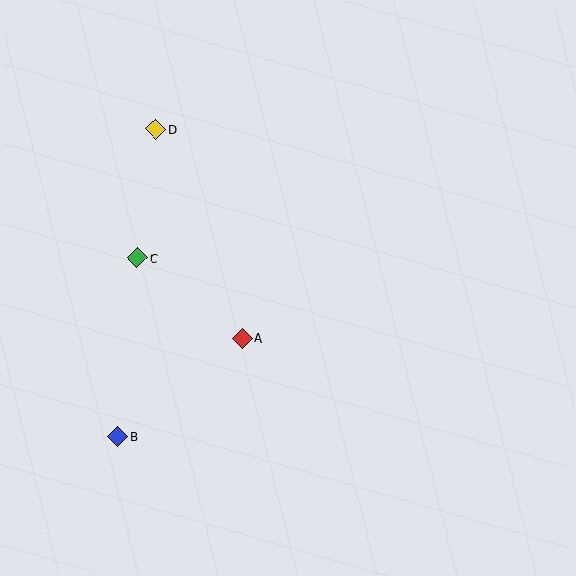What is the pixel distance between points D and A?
The distance between D and A is 227 pixels.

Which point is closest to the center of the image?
Point A at (243, 339) is closest to the center.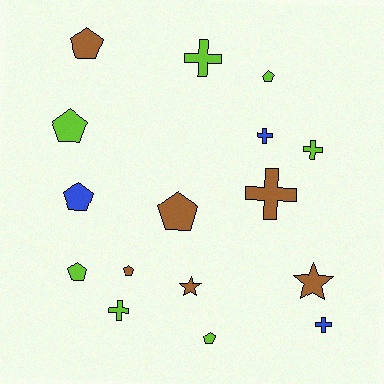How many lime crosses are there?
There are 3 lime crosses.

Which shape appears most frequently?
Pentagon, with 8 objects.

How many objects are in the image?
There are 16 objects.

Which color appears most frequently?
Lime, with 7 objects.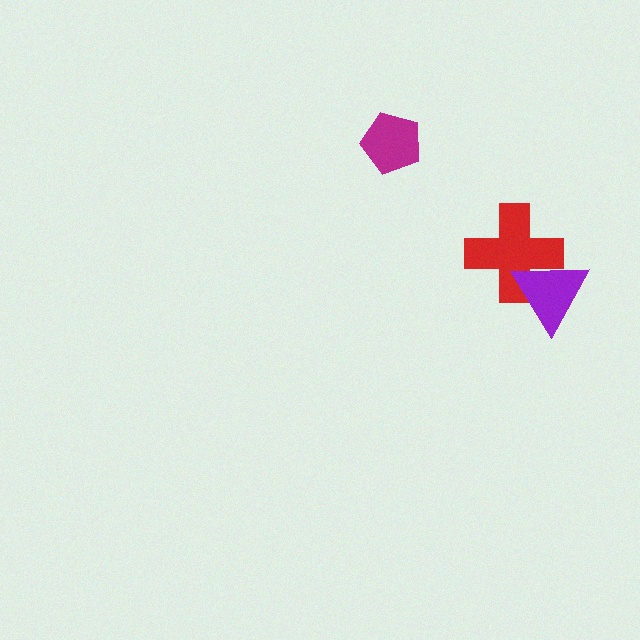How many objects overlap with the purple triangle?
1 object overlaps with the purple triangle.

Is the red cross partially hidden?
Yes, it is partially covered by another shape.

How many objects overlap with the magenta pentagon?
0 objects overlap with the magenta pentagon.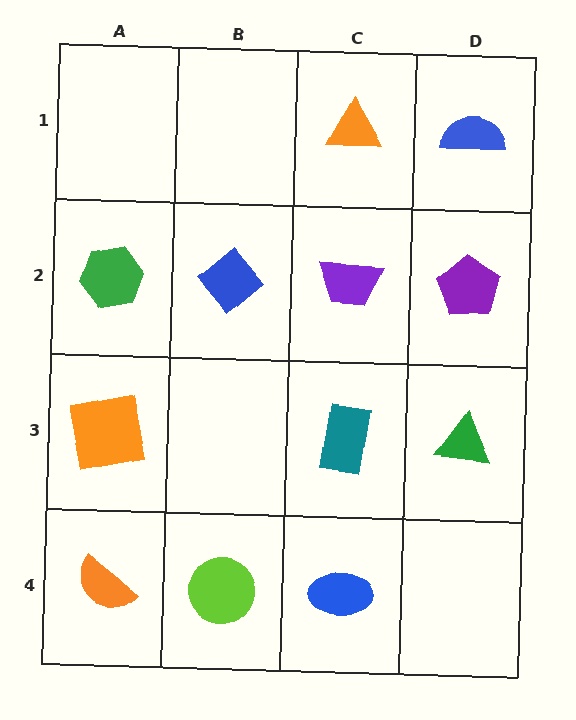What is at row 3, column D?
A green triangle.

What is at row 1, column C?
An orange triangle.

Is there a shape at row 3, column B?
No, that cell is empty.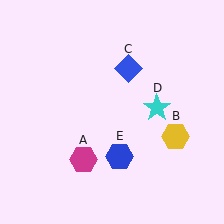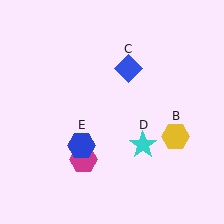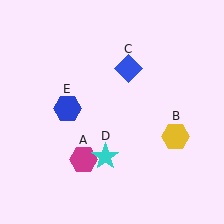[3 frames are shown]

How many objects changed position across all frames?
2 objects changed position: cyan star (object D), blue hexagon (object E).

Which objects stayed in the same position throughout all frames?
Magenta hexagon (object A) and yellow hexagon (object B) and blue diamond (object C) remained stationary.